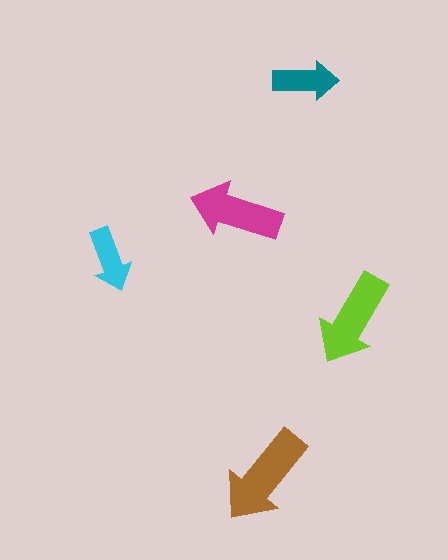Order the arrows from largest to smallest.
the brown one, the lime one, the magenta one, the teal one, the cyan one.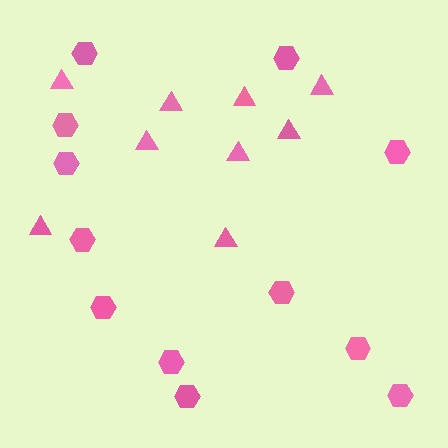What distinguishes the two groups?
There are 2 groups: one group of triangles (9) and one group of hexagons (12).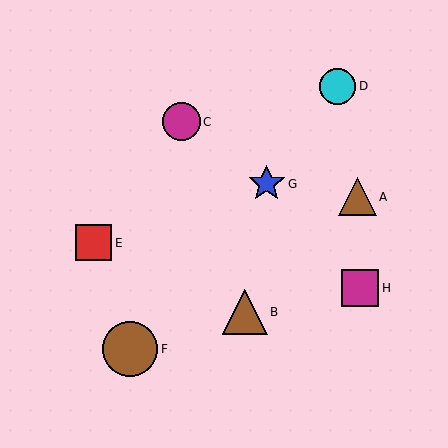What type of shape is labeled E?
Shape E is a red square.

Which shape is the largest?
The brown circle (labeled F) is the largest.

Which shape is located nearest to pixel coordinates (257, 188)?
The blue star (labeled G) at (267, 184) is nearest to that location.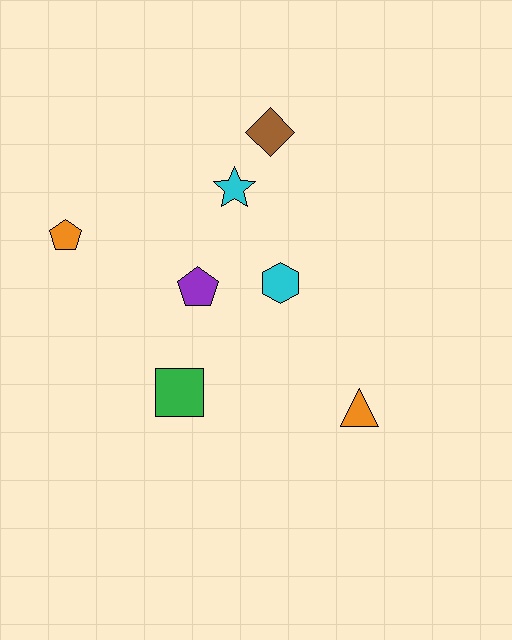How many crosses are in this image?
There are no crosses.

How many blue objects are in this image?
There are no blue objects.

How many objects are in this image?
There are 7 objects.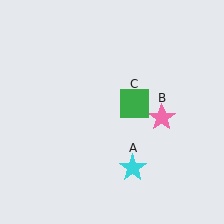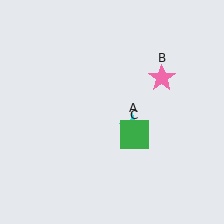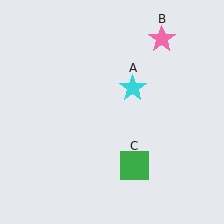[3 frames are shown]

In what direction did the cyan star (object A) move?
The cyan star (object A) moved up.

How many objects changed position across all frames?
3 objects changed position: cyan star (object A), pink star (object B), green square (object C).